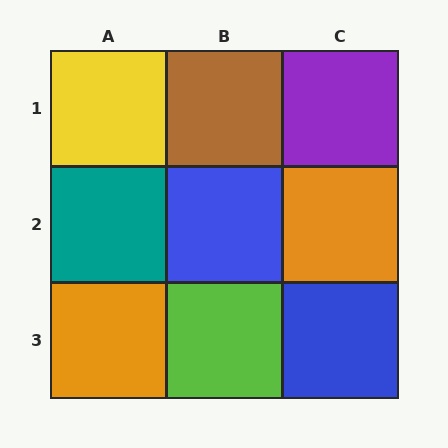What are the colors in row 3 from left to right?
Orange, lime, blue.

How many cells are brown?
1 cell is brown.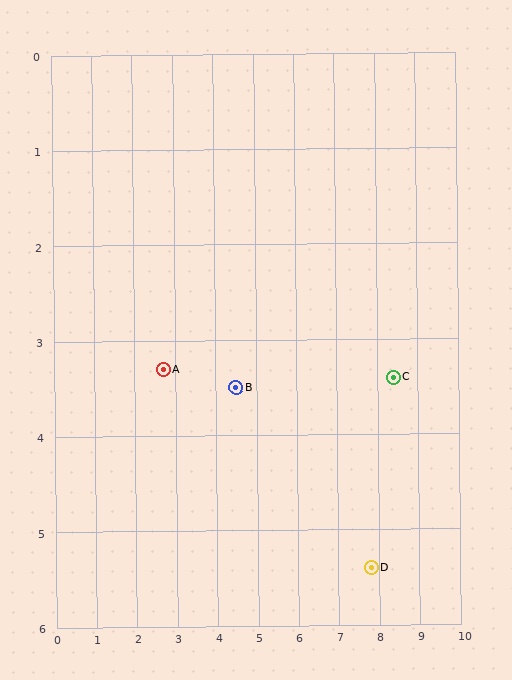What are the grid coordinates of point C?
Point C is at approximately (8.4, 3.4).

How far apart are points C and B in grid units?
Points C and B are about 3.9 grid units apart.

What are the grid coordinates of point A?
Point A is at approximately (2.7, 3.3).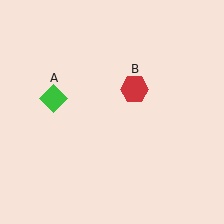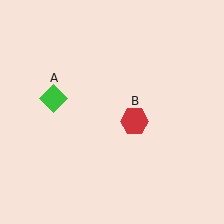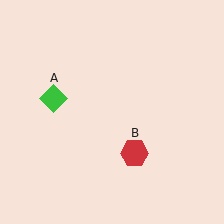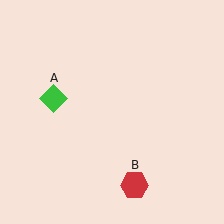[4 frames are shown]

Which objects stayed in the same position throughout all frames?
Green diamond (object A) remained stationary.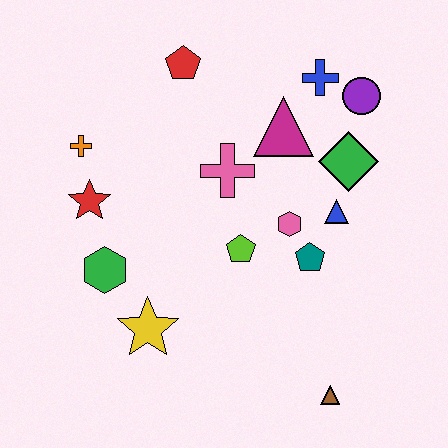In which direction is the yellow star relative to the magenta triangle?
The yellow star is below the magenta triangle.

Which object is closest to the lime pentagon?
The pink hexagon is closest to the lime pentagon.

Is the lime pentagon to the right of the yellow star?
Yes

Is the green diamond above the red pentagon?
No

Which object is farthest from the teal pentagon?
The orange cross is farthest from the teal pentagon.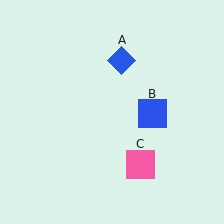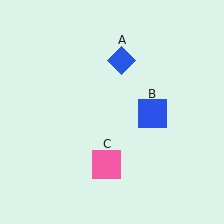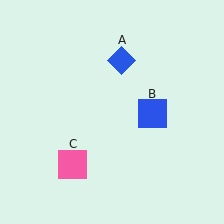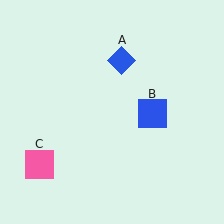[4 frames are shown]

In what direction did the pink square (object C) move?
The pink square (object C) moved left.